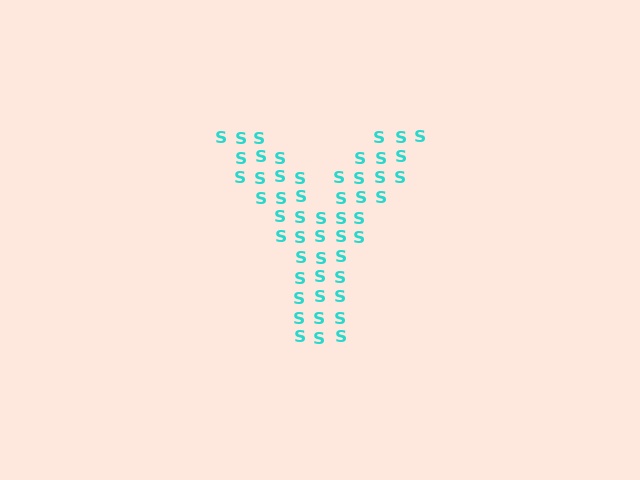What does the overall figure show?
The overall figure shows the letter Y.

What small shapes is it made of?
It is made of small letter S's.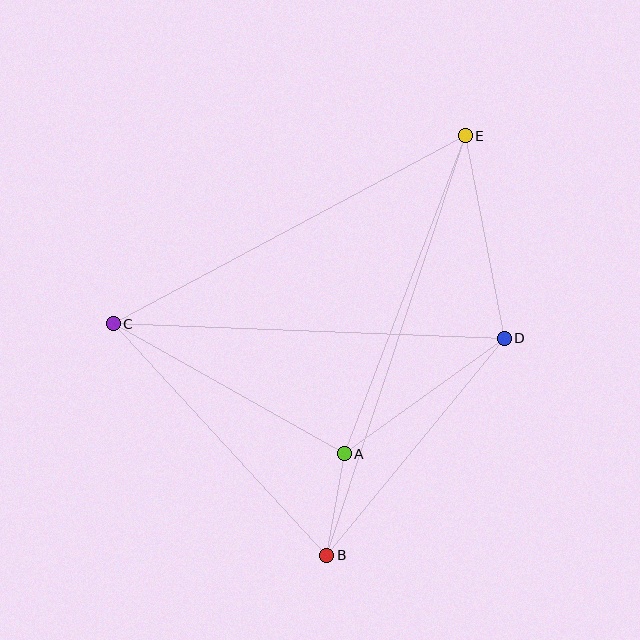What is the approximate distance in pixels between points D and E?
The distance between D and E is approximately 206 pixels.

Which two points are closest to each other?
Points A and B are closest to each other.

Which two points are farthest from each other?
Points B and E are farthest from each other.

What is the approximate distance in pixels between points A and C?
The distance between A and C is approximately 265 pixels.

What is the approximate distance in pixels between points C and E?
The distance between C and E is approximately 399 pixels.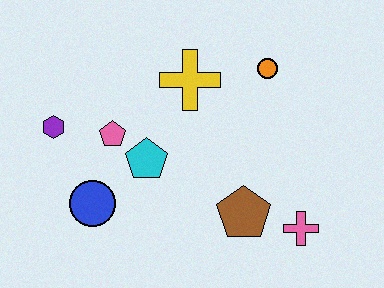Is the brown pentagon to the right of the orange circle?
No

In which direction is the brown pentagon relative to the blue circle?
The brown pentagon is to the right of the blue circle.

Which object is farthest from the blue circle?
The orange circle is farthest from the blue circle.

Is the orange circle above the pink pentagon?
Yes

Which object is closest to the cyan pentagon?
The pink pentagon is closest to the cyan pentagon.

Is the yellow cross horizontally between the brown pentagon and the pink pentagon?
Yes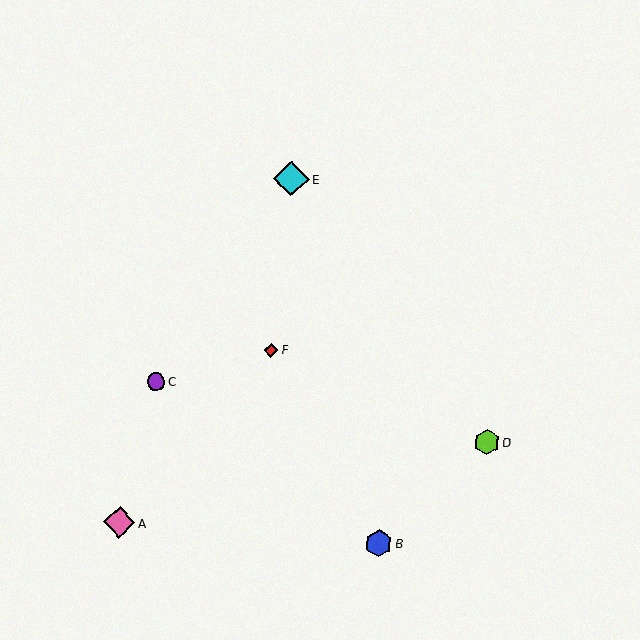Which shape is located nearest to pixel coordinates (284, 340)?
The red diamond (labeled F) at (271, 350) is nearest to that location.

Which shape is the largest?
The cyan diamond (labeled E) is the largest.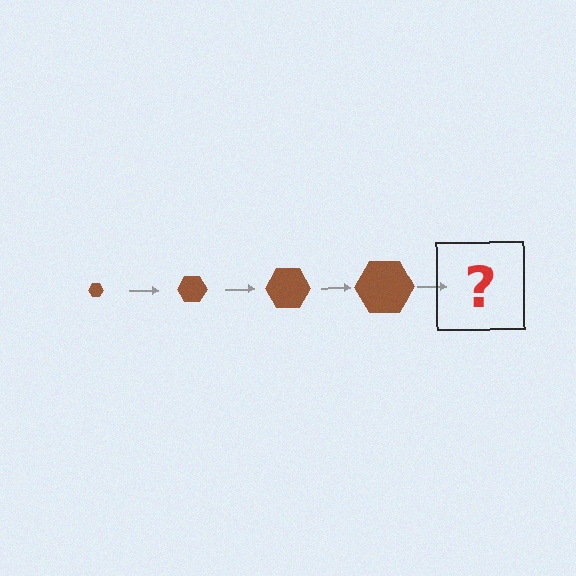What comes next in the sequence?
The next element should be a brown hexagon, larger than the previous one.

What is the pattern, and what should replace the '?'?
The pattern is that the hexagon gets progressively larger each step. The '?' should be a brown hexagon, larger than the previous one.